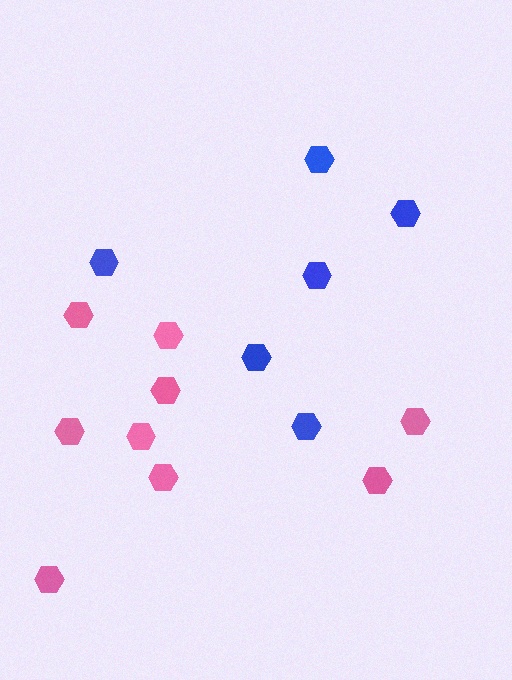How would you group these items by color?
There are 2 groups: one group of blue hexagons (6) and one group of pink hexagons (9).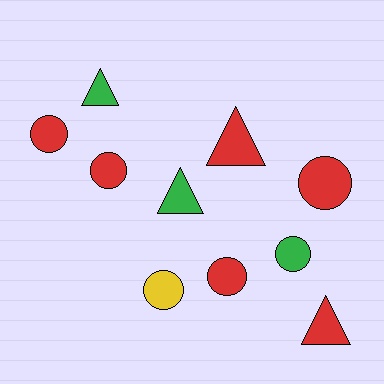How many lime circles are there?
There are no lime circles.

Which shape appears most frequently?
Circle, with 6 objects.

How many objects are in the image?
There are 10 objects.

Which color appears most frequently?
Red, with 6 objects.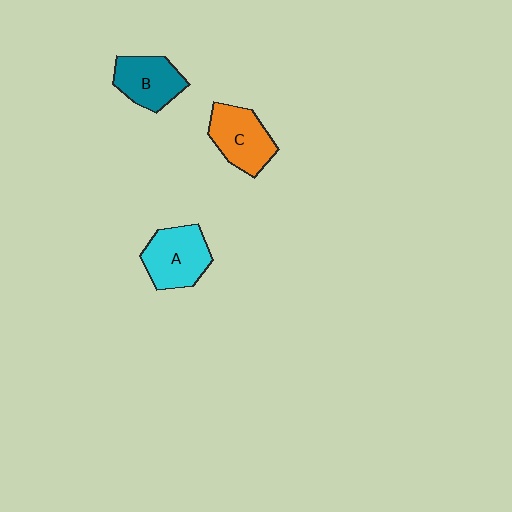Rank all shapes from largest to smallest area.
From largest to smallest: A (cyan), C (orange), B (teal).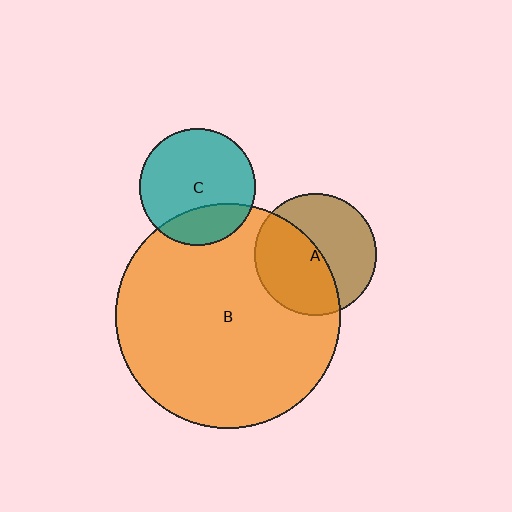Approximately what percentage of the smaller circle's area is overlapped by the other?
Approximately 50%.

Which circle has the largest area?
Circle B (orange).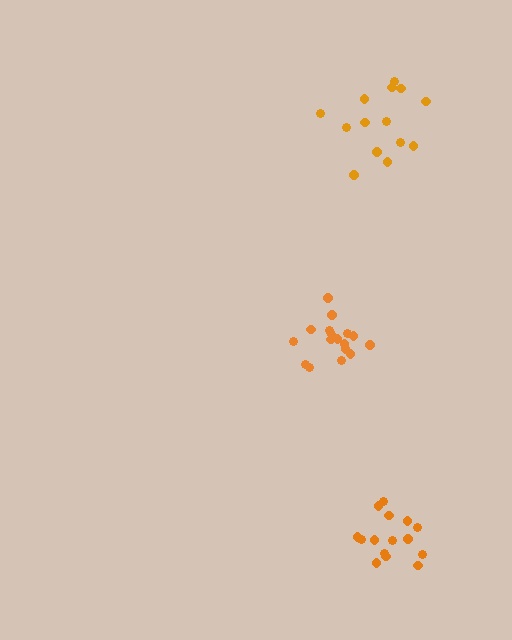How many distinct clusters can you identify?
There are 3 distinct clusters.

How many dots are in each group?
Group 1: 17 dots, Group 2: 15 dots, Group 3: 14 dots (46 total).